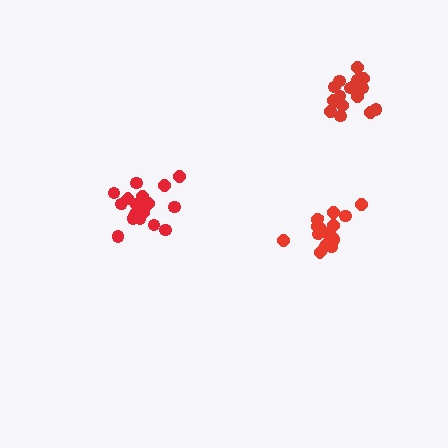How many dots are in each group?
Group 1: 15 dots, Group 2: 18 dots, Group 3: 17 dots (50 total).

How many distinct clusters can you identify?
There are 3 distinct clusters.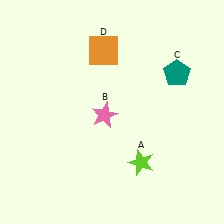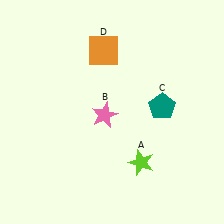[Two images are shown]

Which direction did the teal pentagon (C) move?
The teal pentagon (C) moved down.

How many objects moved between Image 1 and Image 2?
1 object moved between the two images.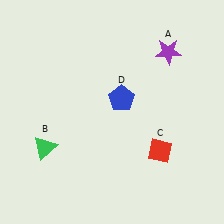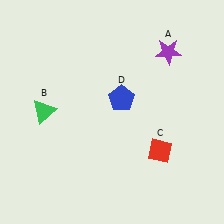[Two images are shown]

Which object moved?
The green triangle (B) moved up.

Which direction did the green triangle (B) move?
The green triangle (B) moved up.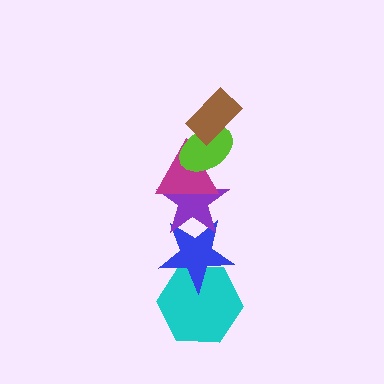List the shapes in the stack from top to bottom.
From top to bottom: the brown rectangle, the lime ellipse, the magenta triangle, the purple star, the blue star, the cyan hexagon.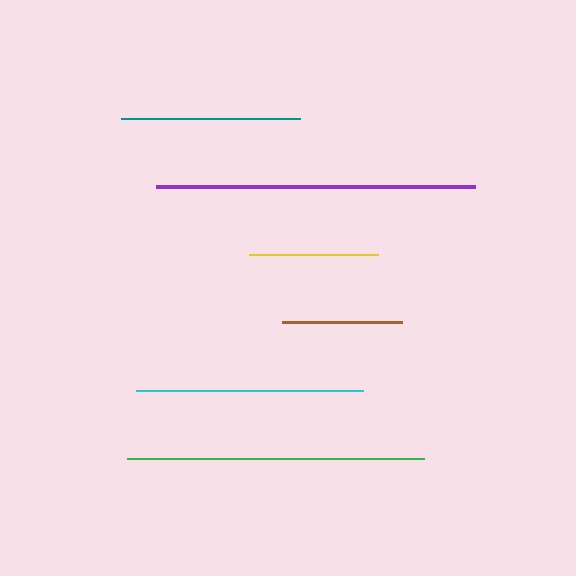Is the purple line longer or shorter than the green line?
The purple line is longer than the green line.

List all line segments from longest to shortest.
From longest to shortest: purple, green, cyan, teal, yellow, brown.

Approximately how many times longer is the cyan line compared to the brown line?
The cyan line is approximately 1.9 times the length of the brown line.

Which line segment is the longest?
The purple line is the longest at approximately 319 pixels.